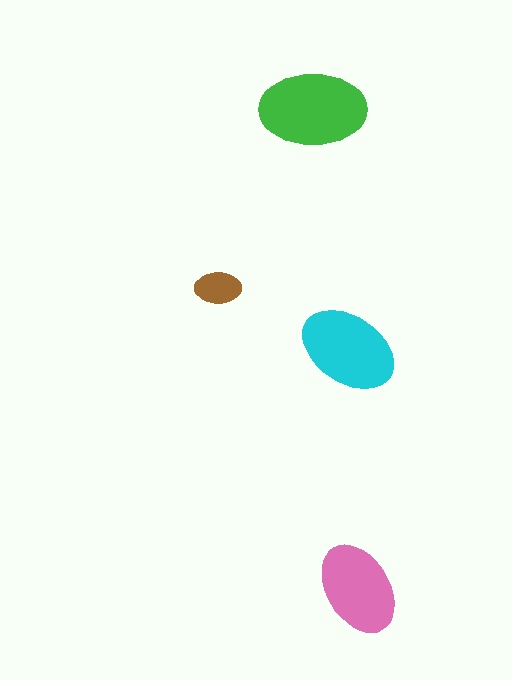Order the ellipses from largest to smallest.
the green one, the cyan one, the pink one, the brown one.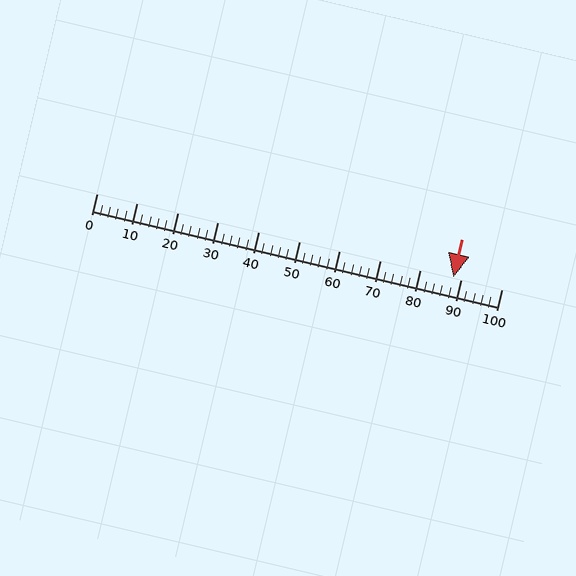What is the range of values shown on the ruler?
The ruler shows values from 0 to 100.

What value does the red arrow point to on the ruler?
The red arrow points to approximately 88.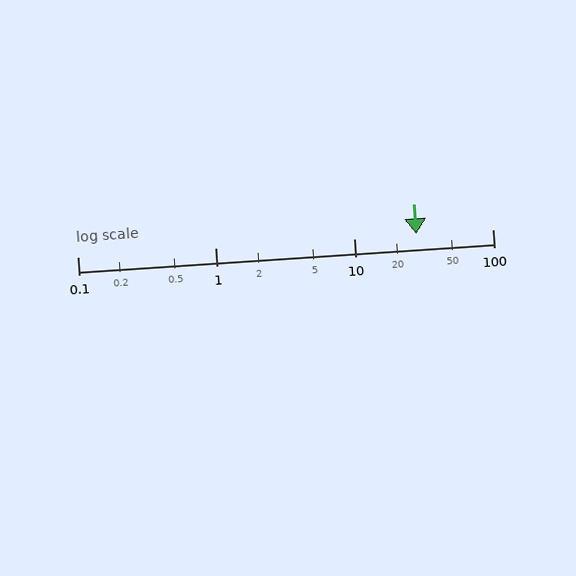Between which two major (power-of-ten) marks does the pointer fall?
The pointer is between 10 and 100.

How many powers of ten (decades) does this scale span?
The scale spans 3 decades, from 0.1 to 100.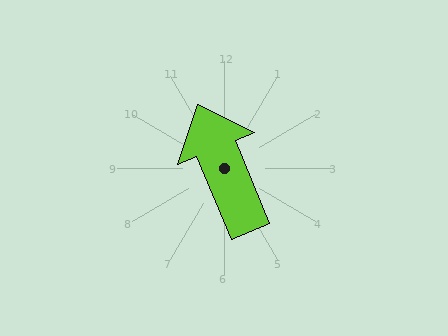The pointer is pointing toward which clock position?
Roughly 11 o'clock.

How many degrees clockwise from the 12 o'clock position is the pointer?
Approximately 337 degrees.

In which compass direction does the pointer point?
Northwest.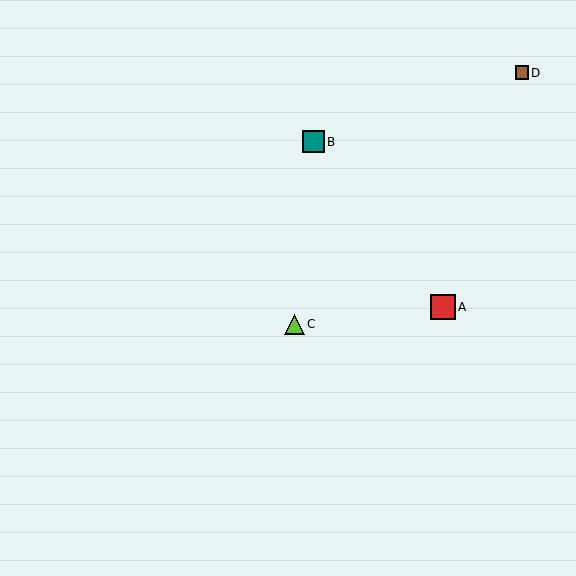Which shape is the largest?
The red square (labeled A) is the largest.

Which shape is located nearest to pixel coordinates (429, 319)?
The red square (labeled A) at (443, 307) is nearest to that location.